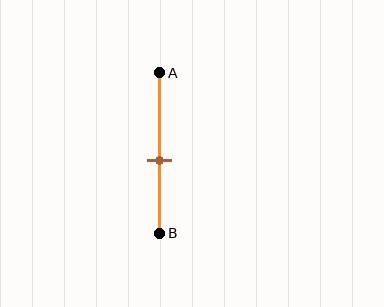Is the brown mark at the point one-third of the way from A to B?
No, the mark is at about 55% from A, not at the 33% one-third point.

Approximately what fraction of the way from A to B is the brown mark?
The brown mark is approximately 55% of the way from A to B.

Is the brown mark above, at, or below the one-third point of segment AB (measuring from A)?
The brown mark is below the one-third point of segment AB.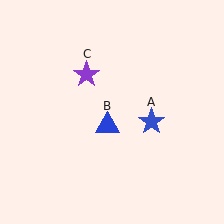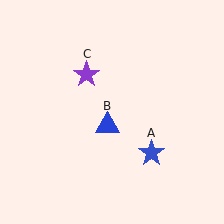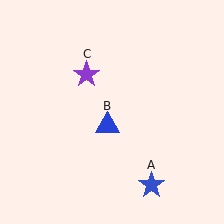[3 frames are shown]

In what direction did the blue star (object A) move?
The blue star (object A) moved down.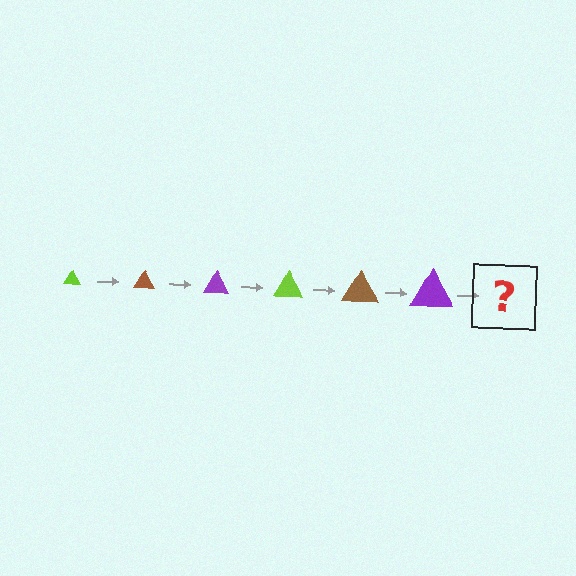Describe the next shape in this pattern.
It should be a lime triangle, larger than the previous one.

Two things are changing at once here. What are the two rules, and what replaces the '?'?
The two rules are that the triangle grows larger each step and the color cycles through lime, brown, and purple. The '?' should be a lime triangle, larger than the previous one.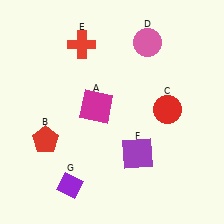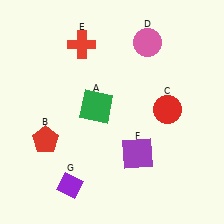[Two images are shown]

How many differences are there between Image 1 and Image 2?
There is 1 difference between the two images.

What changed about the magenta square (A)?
In Image 1, A is magenta. In Image 2, it changed to green.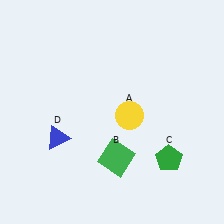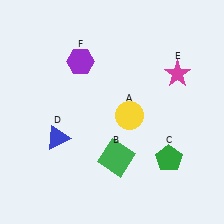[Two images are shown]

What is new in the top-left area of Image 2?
A purple hexagon (F) was added in the top-left area of Image 2.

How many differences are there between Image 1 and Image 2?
There are 2 differences between the two images.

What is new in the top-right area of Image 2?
A magenta star (E) was added in the top-right area of Image 2.